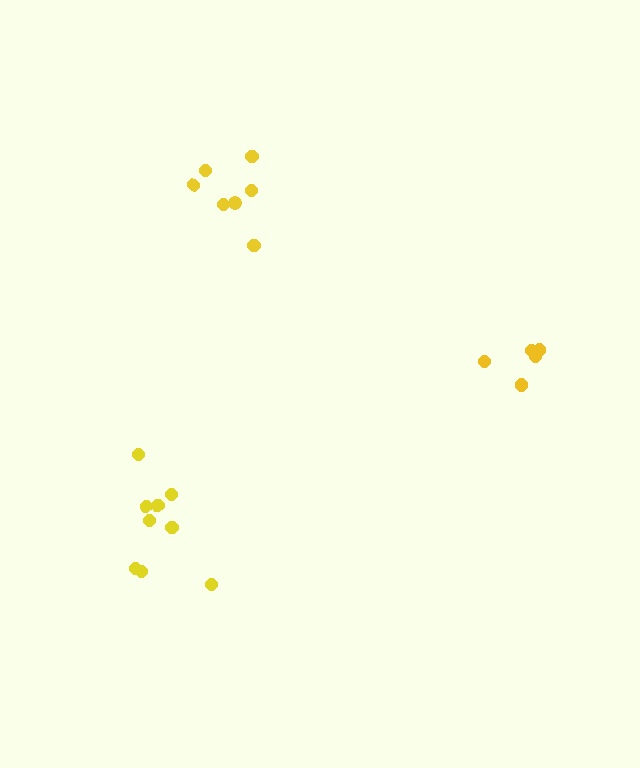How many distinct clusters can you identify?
There are 3 distinct clusters.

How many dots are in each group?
Group 1: 7 dots, Group 2: 5 dots, Group 3: 9 dots (21 total).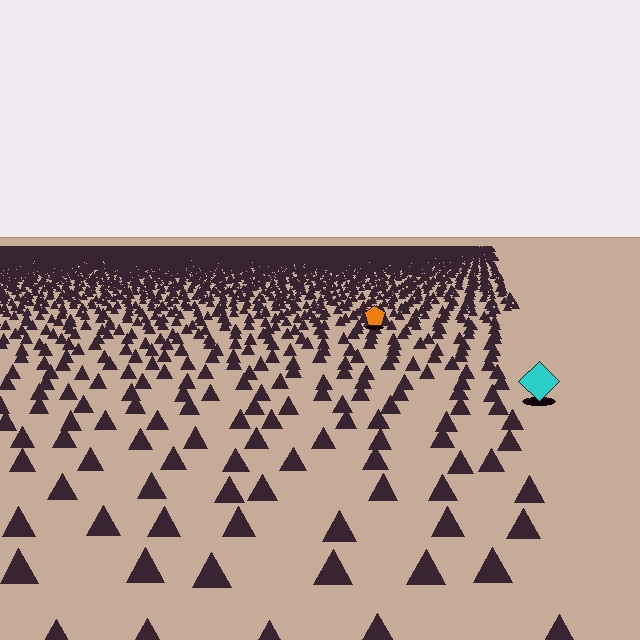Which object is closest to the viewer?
The cyan diamond is closest. The texture marks near it are larger and more spread out.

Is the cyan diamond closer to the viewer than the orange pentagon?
Yes. The cyan diamond is closer — you can tell from the texture gradient: the ground texture is coarser near it.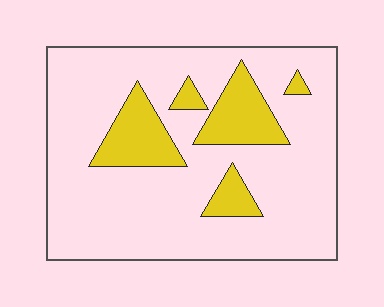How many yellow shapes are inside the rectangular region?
5.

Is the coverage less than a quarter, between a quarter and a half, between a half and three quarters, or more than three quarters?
Less than a quarter.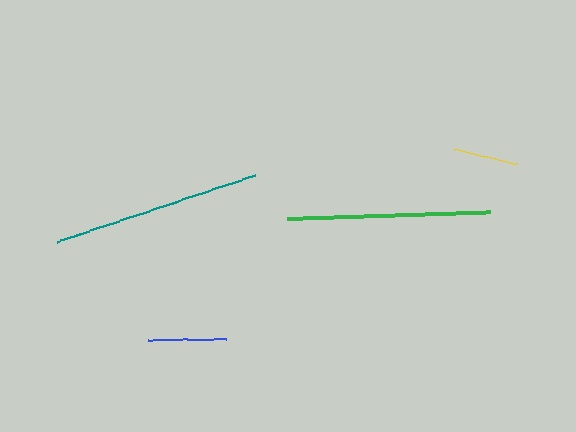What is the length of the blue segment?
The blue segment is approximately 78 pixels long.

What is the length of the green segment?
The green segment is approximately 203 pixels long.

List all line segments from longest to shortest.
From longest to shortest: teal, green, blue, yellow.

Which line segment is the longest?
The teal line is the longest at approximately 210 pixels.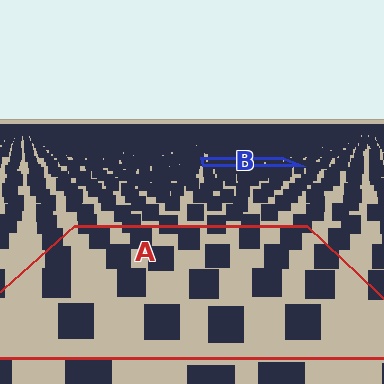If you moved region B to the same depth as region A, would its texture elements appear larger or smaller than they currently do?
They would appear larger. At a closer depth, the same texture elements are projected at a bigger on-screen size.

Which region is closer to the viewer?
Region A is closer. The texture elements there are larger and more spread out.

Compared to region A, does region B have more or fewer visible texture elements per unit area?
Region B has more texture elements per unit area — they are packed more densely because it is farther away.